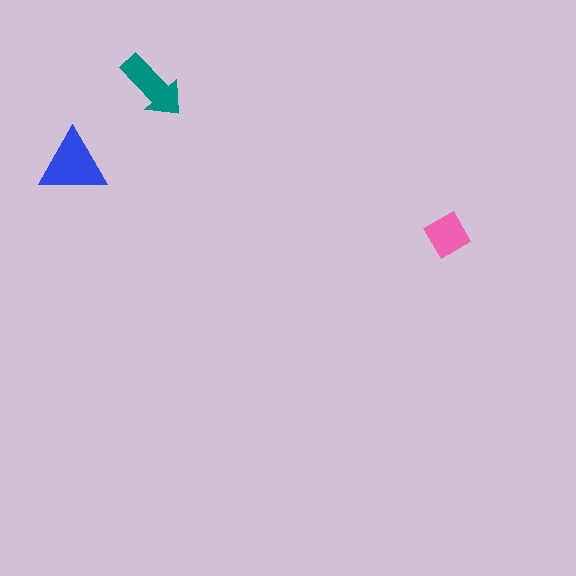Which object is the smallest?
The pink diamond.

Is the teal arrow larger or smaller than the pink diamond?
Larger.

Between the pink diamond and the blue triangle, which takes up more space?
The blue triangle.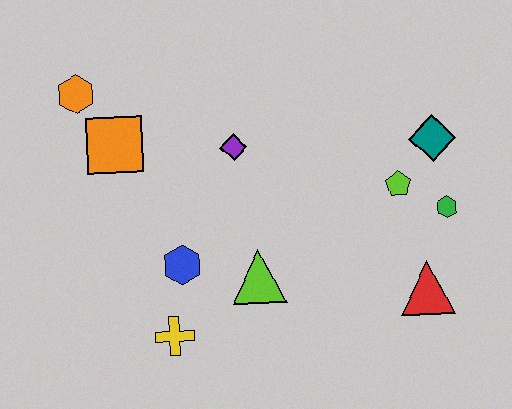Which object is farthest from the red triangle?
The orange hexagon is farthest from the red triangle.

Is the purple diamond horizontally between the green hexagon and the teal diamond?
No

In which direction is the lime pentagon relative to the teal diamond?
The lime pentagon is below the teal diamond.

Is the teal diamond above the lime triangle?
Yes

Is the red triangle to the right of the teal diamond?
No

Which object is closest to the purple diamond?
The orange square is closest to the purple diamond.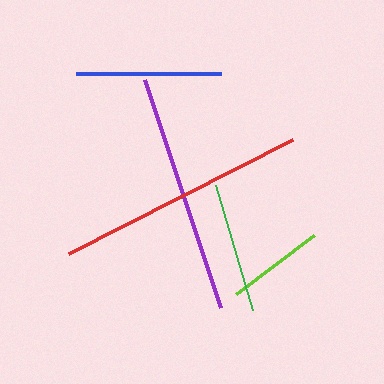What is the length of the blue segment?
The blue segment is approximately 145 pixels long.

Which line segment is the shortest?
The lime line is the shortest at approximately 98 pixels.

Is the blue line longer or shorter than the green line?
The blue line is longer than the green line.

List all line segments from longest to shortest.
From longest to shortest: red, purple, blue, green, lime.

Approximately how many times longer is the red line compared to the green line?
The red line is approximately 1.9 times the length of the green line.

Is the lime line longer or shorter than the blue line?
The blue line is longer than the lime line.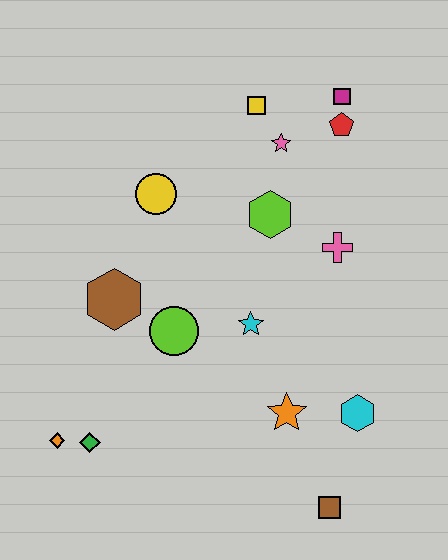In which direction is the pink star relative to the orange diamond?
The pink star is above the orange diamond.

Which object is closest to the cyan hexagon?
The orange star is closest to the cyan hexagon.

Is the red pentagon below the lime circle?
No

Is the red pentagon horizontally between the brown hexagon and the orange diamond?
No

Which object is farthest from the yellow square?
The brown square is farthest from the yellow square.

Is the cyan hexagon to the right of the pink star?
Yes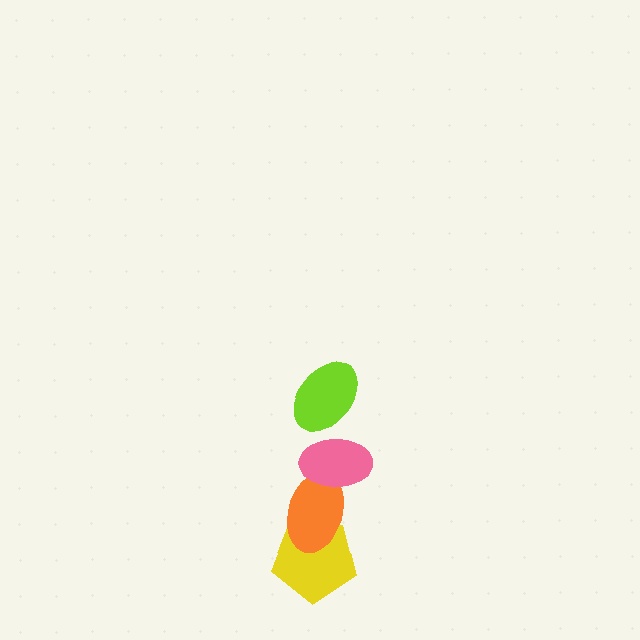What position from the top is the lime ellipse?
The lime ellipse is 1st from the top.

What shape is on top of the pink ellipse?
The lime ellipse is on top of the pink ellipse.